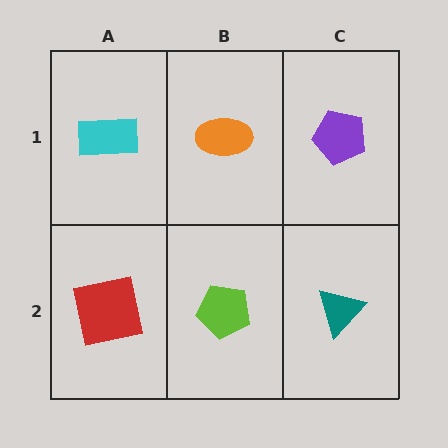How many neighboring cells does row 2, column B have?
3.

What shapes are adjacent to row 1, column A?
A red square (row 2, column A), an orange ellipse (row 1, column B).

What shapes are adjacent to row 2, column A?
A cyan rectangle (row 1, column A), a lime pentagon (row 2, column B).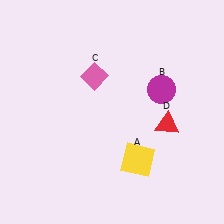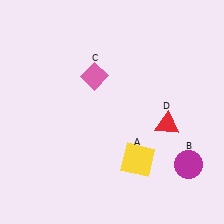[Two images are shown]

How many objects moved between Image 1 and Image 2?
1 object moved between the two images.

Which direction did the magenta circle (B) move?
The magenta circle (B) moved down.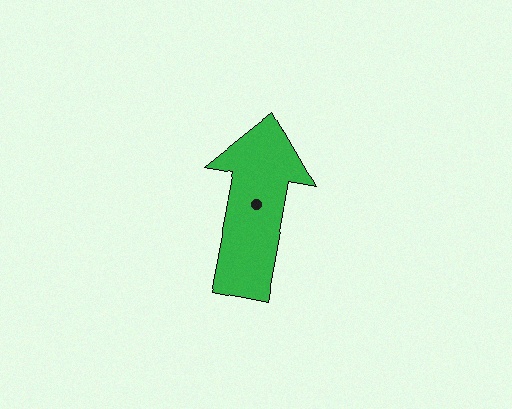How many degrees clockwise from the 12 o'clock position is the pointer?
Approximately 11 degrees.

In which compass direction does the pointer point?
North.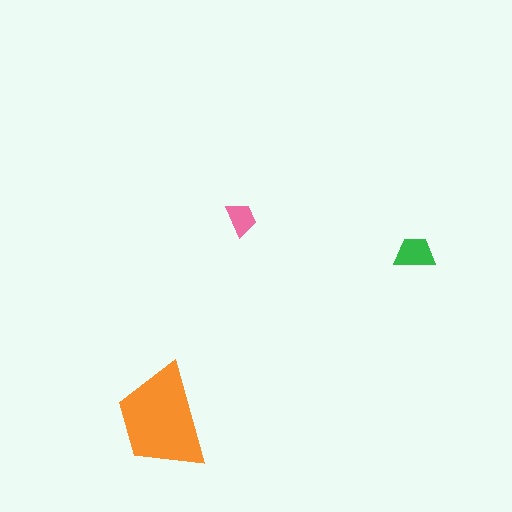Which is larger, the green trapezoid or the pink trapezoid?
The green one.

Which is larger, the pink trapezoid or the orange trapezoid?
The orange one.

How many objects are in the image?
There are 3 objects in the image.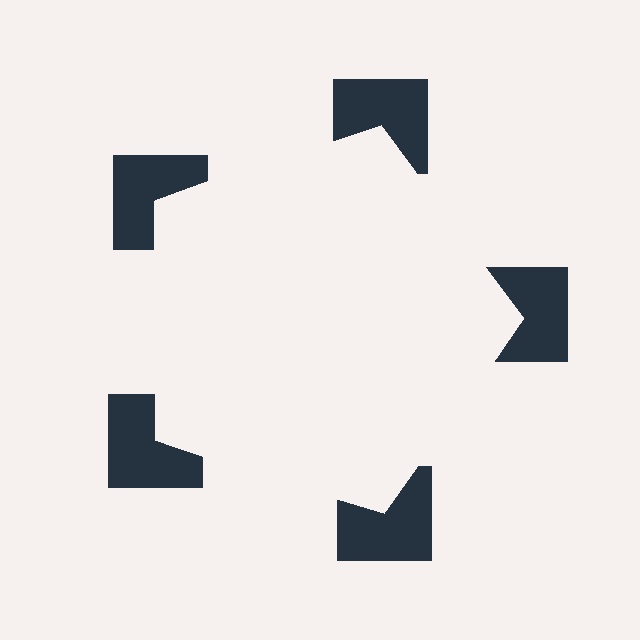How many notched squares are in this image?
There are 5 — one at each vertex of the illusory pentagon.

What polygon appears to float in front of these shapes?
An illusory pentagon — its edges are inferred from the aligned wedge cuts in the notched squares, not physically drawn.